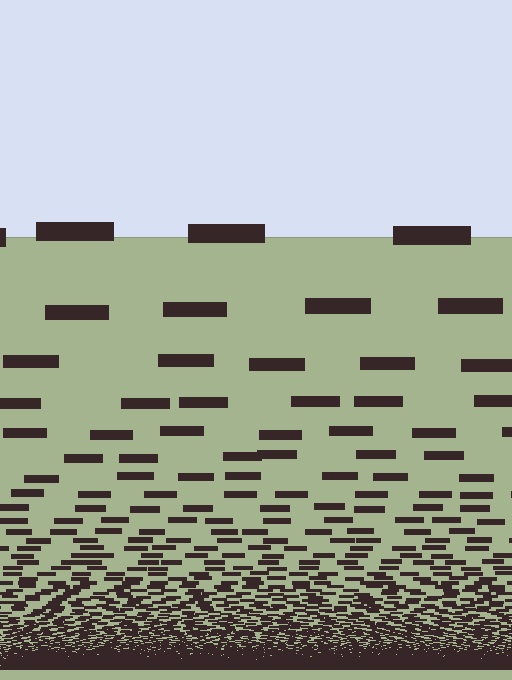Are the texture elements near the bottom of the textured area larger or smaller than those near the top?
Smaller. The gradient is inverted — elements near the bottom are smaller and denser.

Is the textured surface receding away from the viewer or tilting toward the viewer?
The surface appears to tilt toward the viewer. Texture elements get larger and sparser toward the top.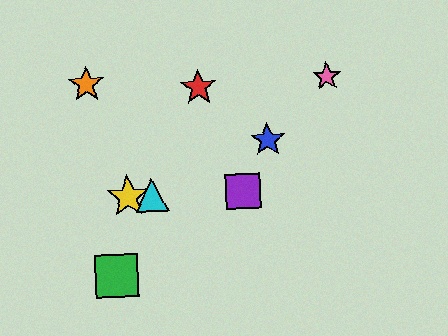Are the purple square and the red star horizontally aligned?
No, the purple square is at y≈192 and the red star is at y≈87.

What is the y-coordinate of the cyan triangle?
The cyan triangle is at y≈196.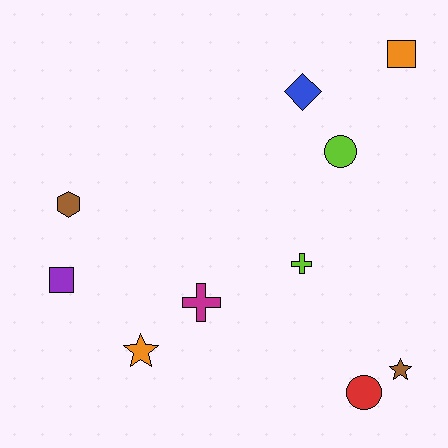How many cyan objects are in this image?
There are no cyan objects.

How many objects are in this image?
There are 10 objects.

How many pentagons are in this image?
There are no pentagons.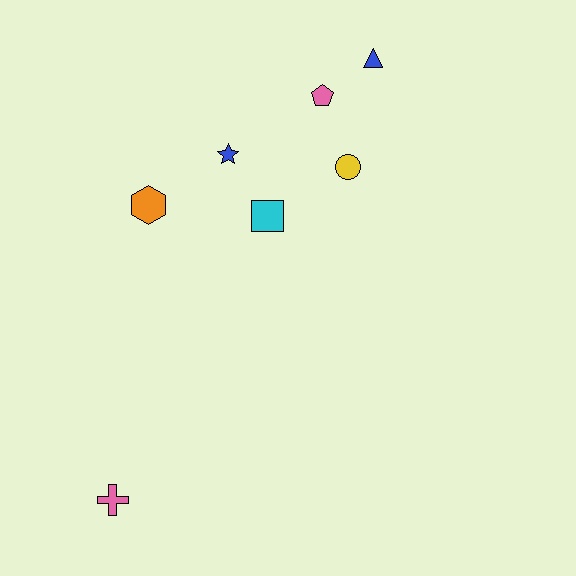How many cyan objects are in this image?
There is 1 cyan object.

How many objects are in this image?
There are 7 objects.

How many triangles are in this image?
There is 1 triangle.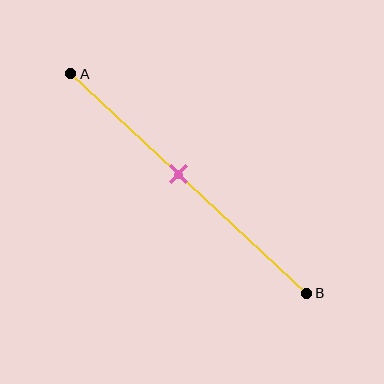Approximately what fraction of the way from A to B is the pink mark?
The pink mark is approximately 45% of the way from A to B.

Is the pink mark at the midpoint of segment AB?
No, the mark is at about 45% from A, not at the 50% midpoint.